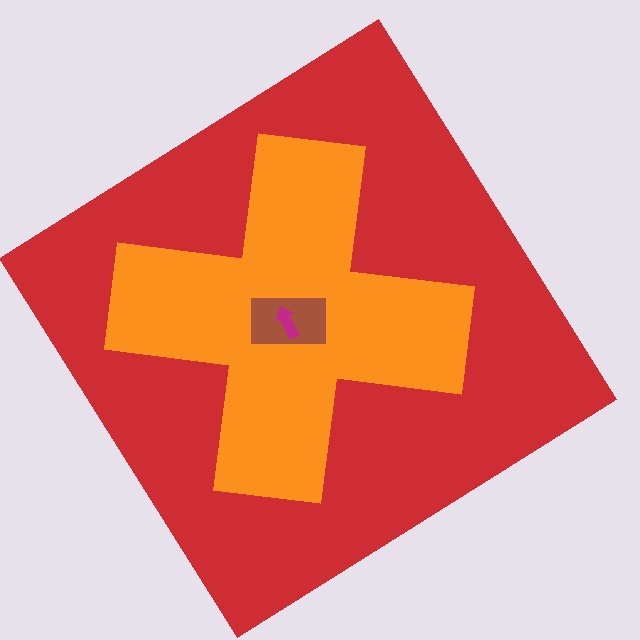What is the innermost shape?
The magenta arrow.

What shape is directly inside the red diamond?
The orange cross.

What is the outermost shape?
The red diamond.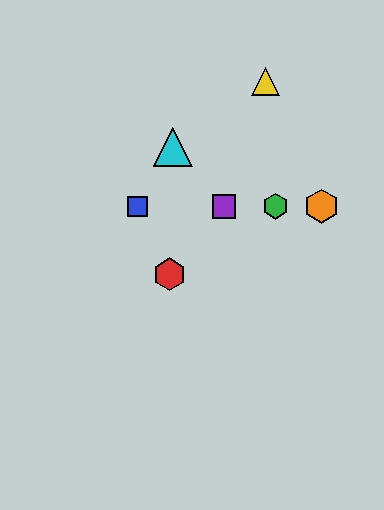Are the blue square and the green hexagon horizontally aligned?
Yes, both are at y≈206.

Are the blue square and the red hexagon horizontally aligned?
No, the blue square is at y≈206 and the red hexagon is at y≈274.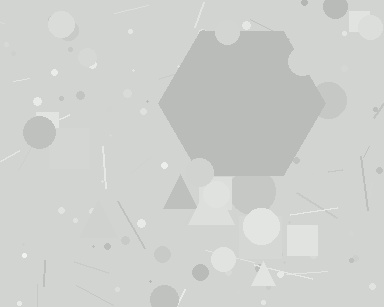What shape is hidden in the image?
A hexagon is hidden in the image.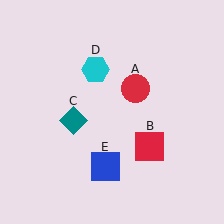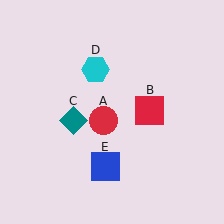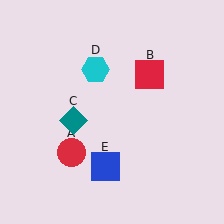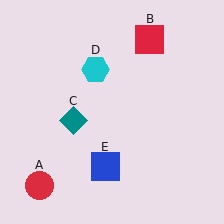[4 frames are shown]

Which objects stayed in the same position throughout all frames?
Teal diamond (object C) and cyan hexagon (object D) and blue square (object E) remained stationary.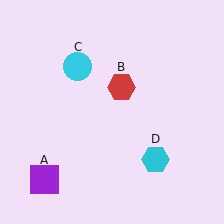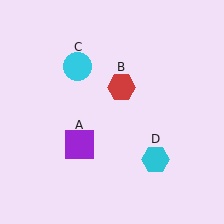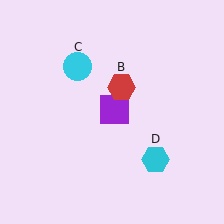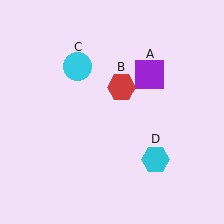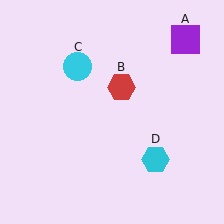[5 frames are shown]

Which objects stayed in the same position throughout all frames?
Red hexagon (object B) and cyan circle (object C) and cyan hexagon (object D) remained stationary.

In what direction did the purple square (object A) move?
The purple square (object A) moved up and to the right.